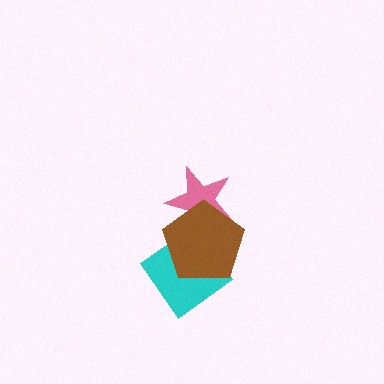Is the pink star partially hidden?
Yes, it is partially covered by another shape.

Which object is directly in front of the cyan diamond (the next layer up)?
The pink star is directly in front of the cyan diamond.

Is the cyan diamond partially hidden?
Yes, it is partially covered by another shape.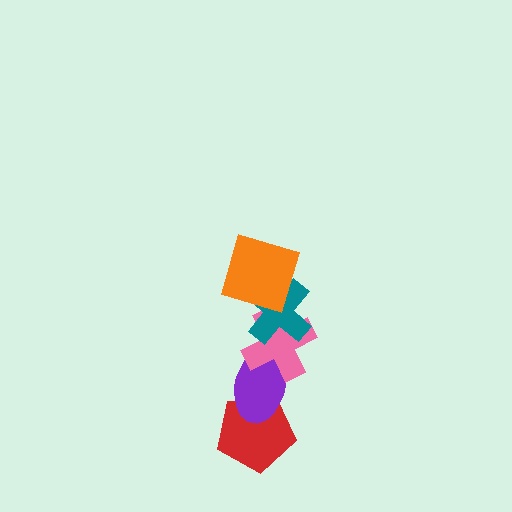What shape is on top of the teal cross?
The orange square is on top of the teal cross.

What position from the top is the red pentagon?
The red pentagon is 5th from the top.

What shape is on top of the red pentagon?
The purple ellipse is on top of the red pentagon.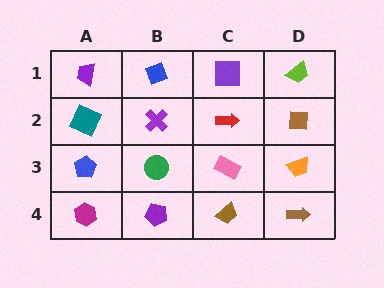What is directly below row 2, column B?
A green circle.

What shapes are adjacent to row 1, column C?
A red arrow (row 2, column C), a blue diamond (row 1, column B), a lime trapezoid (row 1, column D).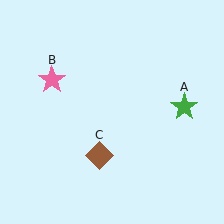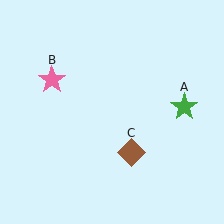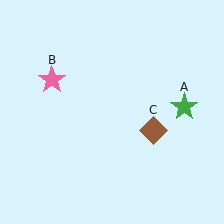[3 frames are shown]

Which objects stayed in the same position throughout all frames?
Green star (object A) and pink star (object B) remained stationary.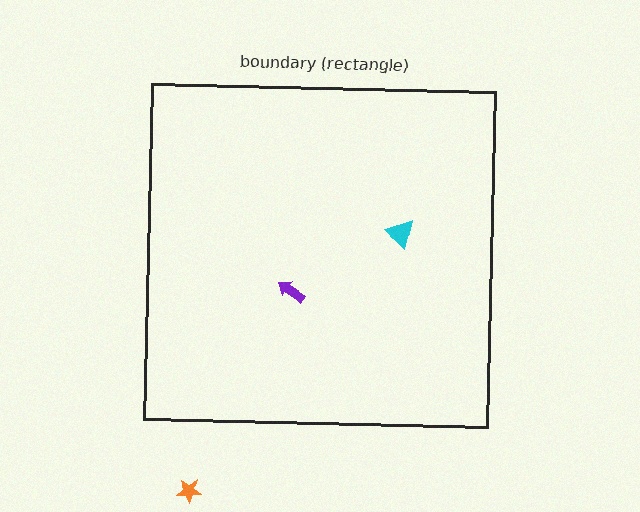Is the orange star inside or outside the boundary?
Outside.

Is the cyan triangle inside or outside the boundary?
Inside.